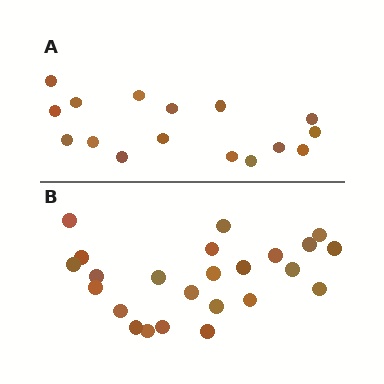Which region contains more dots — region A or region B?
Region B (the bottom region) has more dots.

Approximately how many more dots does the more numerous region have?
Region B has roughly 8 or so more dots than region A.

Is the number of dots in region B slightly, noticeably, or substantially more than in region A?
Region B has substantially more. The ratio is roughly 1.5 to 1.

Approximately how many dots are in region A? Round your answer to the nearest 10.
About 20 dots. (The exact count is 16, which rounds to 20.)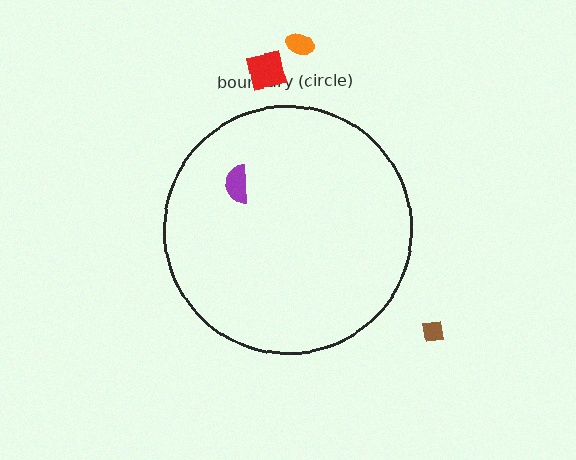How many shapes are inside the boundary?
1 inside, 3 outside.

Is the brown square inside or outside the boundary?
Outside.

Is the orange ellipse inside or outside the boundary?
Outside.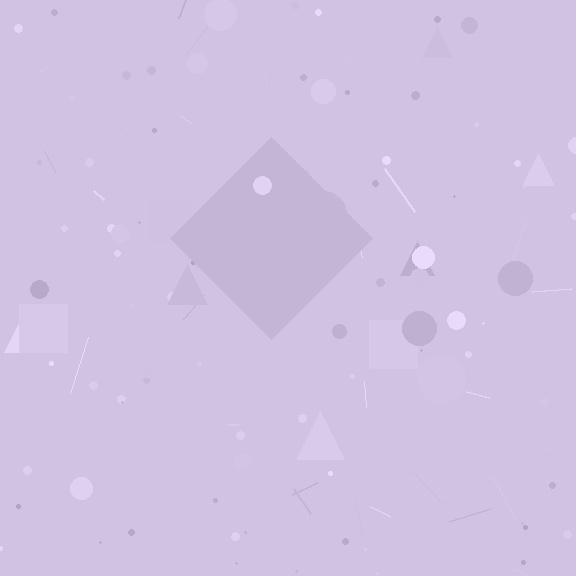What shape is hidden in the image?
A diamond is hidden in the image.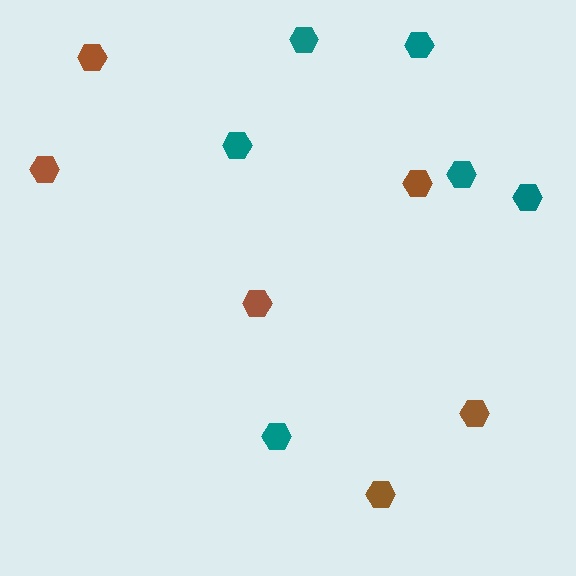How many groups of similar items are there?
There are 2 groups: one group of teal hexagons (6) and one group of brown hexagons (6).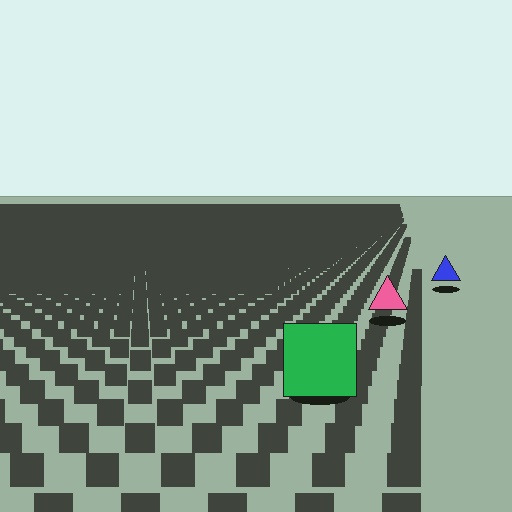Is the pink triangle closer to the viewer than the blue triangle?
Yes. The pink triangle is closer — you can tell from the texture gradient: the ground texture is coarser near it.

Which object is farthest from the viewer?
The blue triangle is farthest from the viewer. It appears smaller and the ground texture around it is denser.